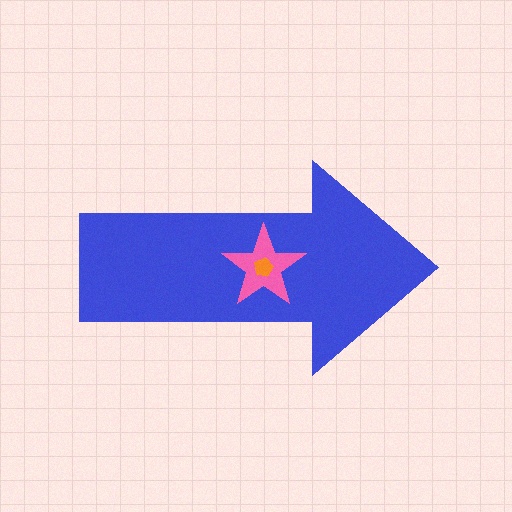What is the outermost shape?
The blue arrow.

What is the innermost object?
The orange pentagon.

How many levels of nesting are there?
3.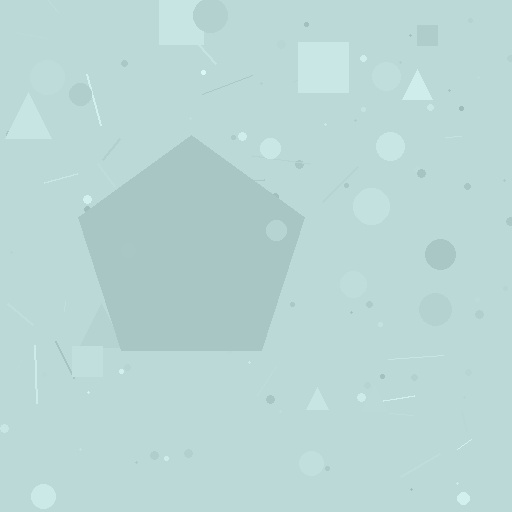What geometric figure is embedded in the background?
A pentagon is embedded in the background.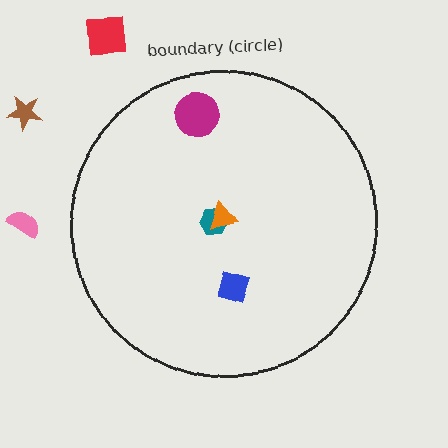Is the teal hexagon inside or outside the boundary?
Inside.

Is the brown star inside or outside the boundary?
Outside.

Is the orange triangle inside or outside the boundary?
Inside.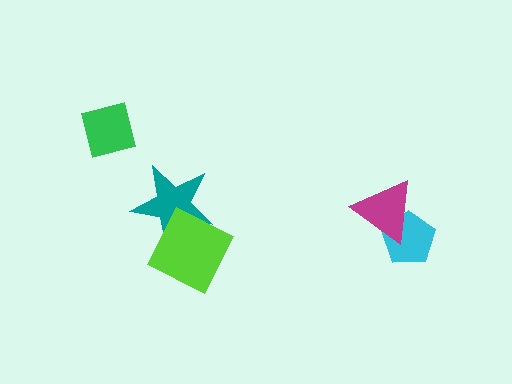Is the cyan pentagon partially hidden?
Yes, it is partially covered by another shape.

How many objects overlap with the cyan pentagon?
1 object overlaps with the cyan pentagon.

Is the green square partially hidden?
No, no other shape covers it.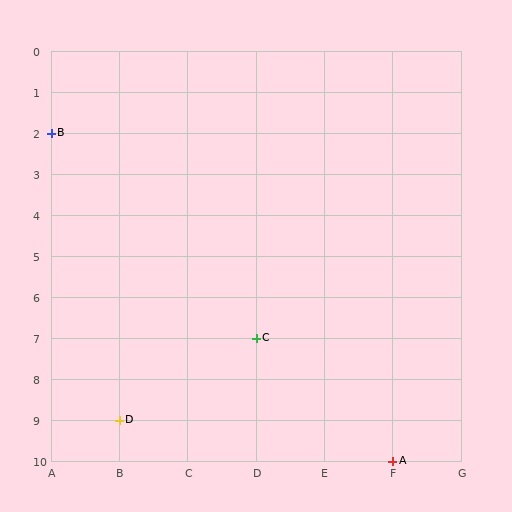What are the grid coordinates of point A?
Point A is at grid coordinates (F, 10).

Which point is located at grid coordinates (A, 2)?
Point B is at (A, 2).